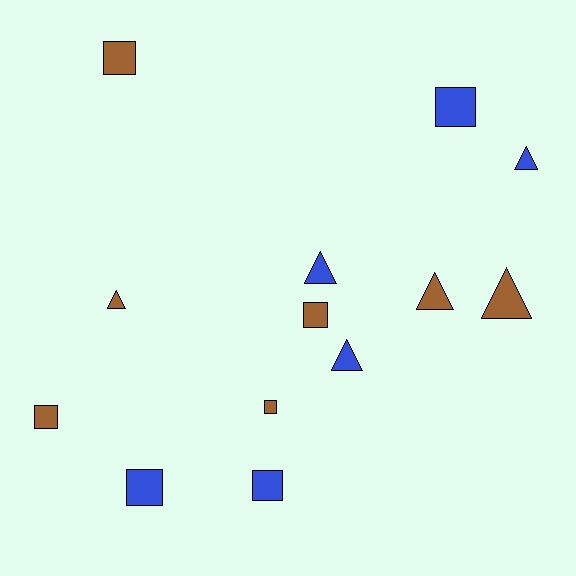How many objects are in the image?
There are 13 objects.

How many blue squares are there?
There are 3 blue squares.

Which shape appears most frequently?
Square, with 7 objects.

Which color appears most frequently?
Brown, with 7 objects.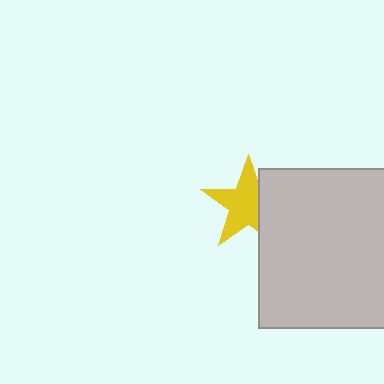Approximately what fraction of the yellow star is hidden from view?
Roughly 31% of the yellow star is hidden behind the light gray rectangle.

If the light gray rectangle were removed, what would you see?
You would see the complete yellow star.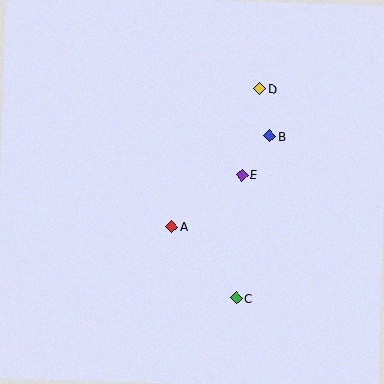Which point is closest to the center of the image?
Point A at (172, 227) is closest to the center.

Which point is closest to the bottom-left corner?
Point A is closest to the bottom-left corner.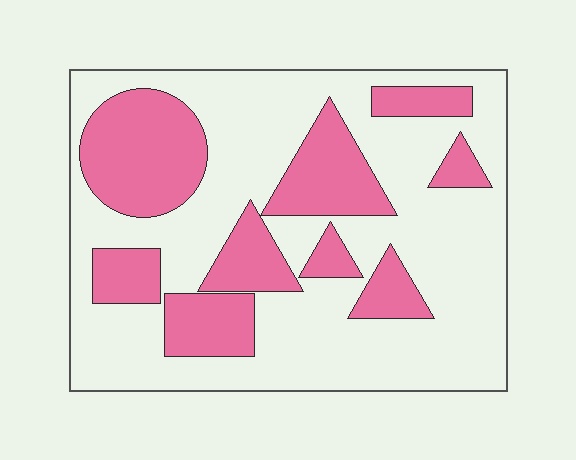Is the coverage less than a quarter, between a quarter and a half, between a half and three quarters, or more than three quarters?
Between a quarter and a half.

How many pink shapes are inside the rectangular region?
9.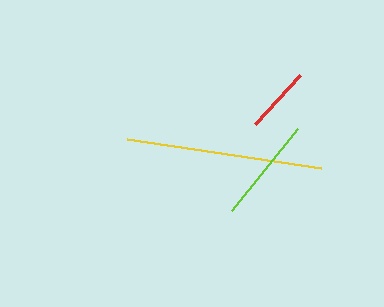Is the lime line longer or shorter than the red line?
The lime line is longer than the red line.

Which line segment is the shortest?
The red line is the shortest at approximately 67 pixels.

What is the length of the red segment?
The red segment is approximately 67 pixels long.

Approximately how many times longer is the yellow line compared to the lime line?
The yellow line is approximately 1.9 times the length of the lime line.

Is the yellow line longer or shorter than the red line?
The yellow line is longer than the red line.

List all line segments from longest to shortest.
From longest to shortest: yellow, lime, red.